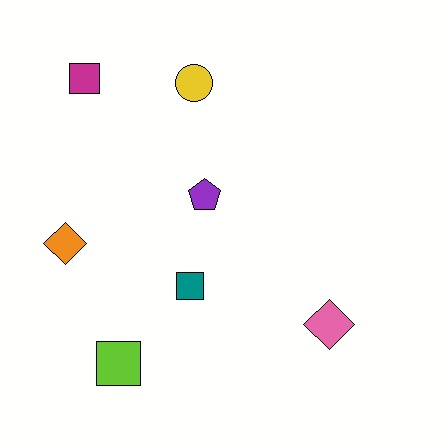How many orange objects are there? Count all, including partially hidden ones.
There is 1 orange object.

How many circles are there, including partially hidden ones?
There is 1 circle.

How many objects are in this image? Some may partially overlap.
There are 7 objects.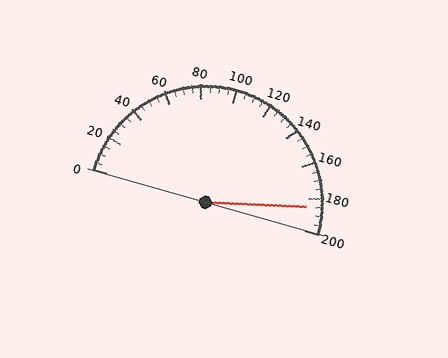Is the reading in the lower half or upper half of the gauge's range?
The reading is in the upper half of the range (0 to 200).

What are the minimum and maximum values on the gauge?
The gauge ranges from 0 to 200.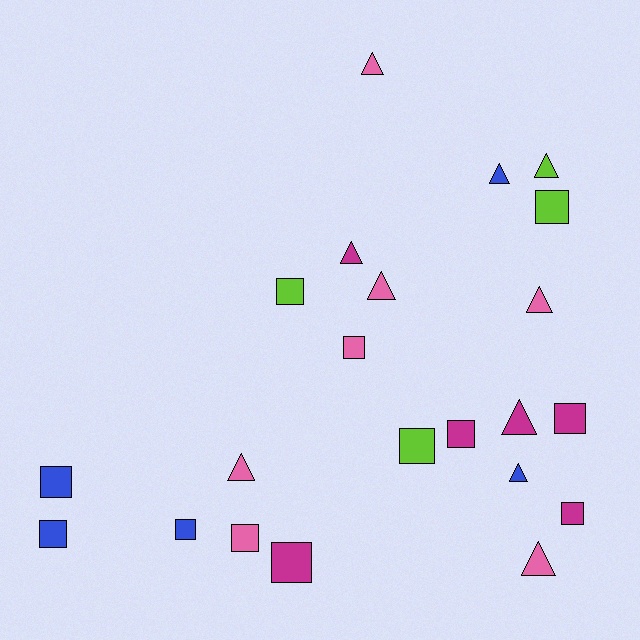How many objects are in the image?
There are 22 objects.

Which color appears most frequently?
Pink, with 7 objects.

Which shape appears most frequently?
Square, with 12 objects.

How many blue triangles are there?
There are 2 blue triangles.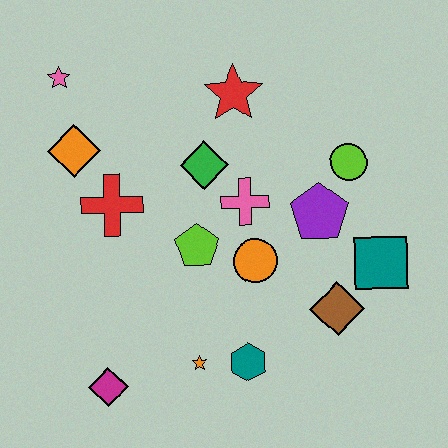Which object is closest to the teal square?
The brown diamond is closest to the teal square.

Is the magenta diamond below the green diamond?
Yes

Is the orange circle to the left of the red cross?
No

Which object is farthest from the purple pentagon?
The pink star is farthest from the purple pentagon.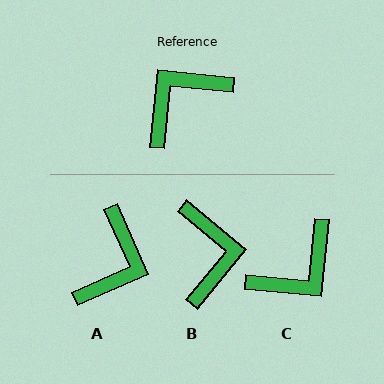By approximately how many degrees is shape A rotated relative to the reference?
Approximately 151 degrees clockwise.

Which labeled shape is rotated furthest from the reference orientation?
C, about 180 degrees away.